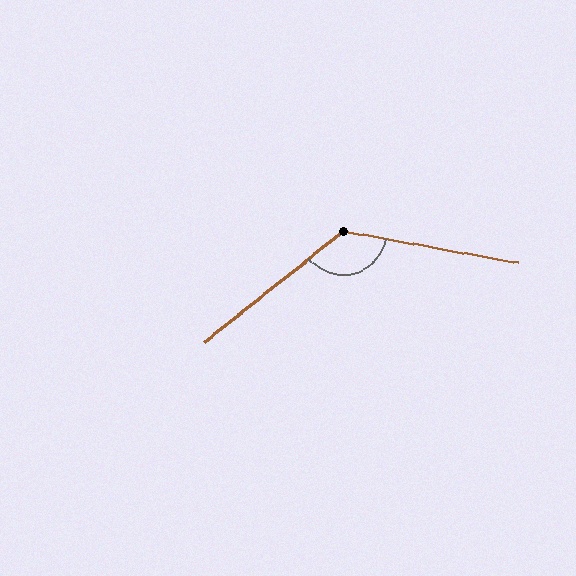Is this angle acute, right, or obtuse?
It is obtuse.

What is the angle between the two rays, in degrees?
Approximately 131 degrees.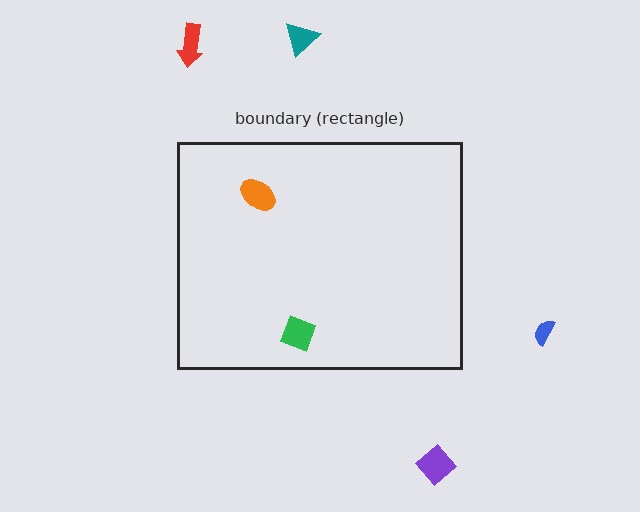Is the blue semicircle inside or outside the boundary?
Outside.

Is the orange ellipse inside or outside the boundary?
Inside.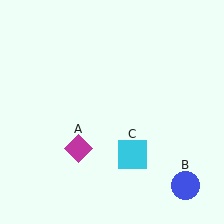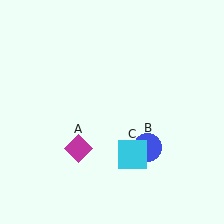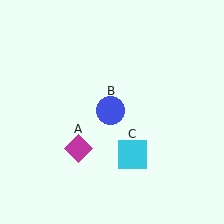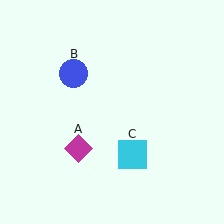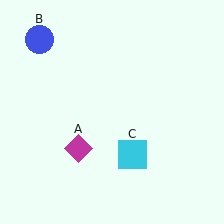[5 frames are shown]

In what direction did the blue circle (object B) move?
The blue circle (object B) moved up and to the left.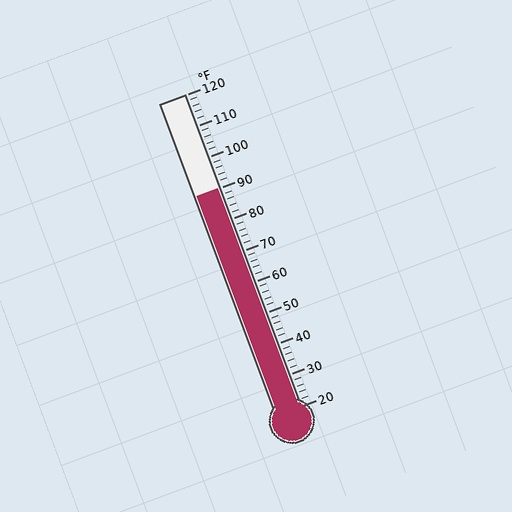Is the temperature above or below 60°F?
The temperature is above 60°F.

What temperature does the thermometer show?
The thermometer shows approximately 90°F.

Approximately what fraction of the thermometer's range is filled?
The thermometer is filled to approximately 70% of its range.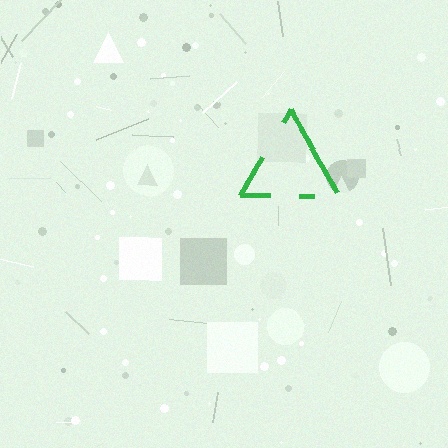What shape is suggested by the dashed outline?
The dashed outline suggests a triangle.